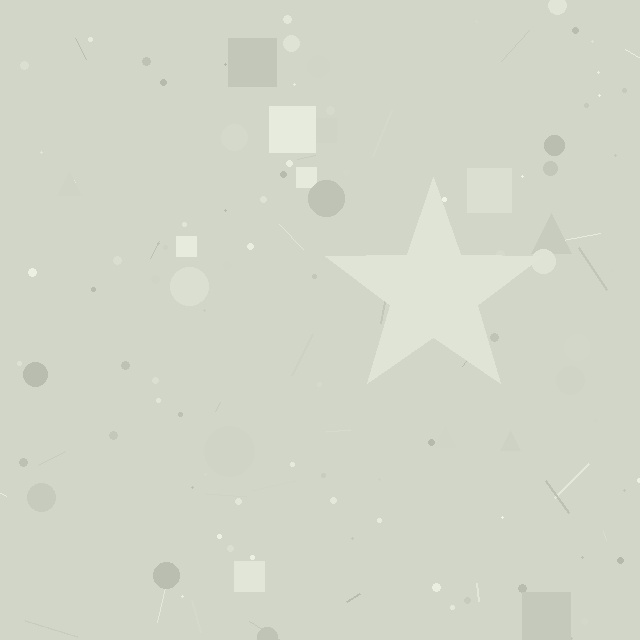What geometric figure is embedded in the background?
A star is embedded in the background.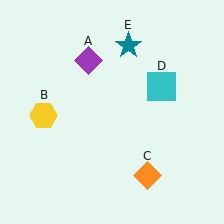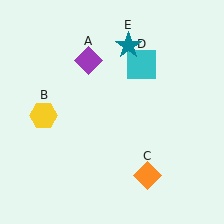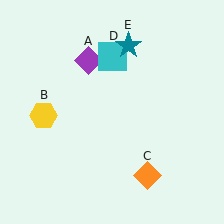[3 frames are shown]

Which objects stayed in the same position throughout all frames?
Purple diamond (object A) and yellow hexagon (object B) and orange diamond (object C) and teal star (object E) remained stationary.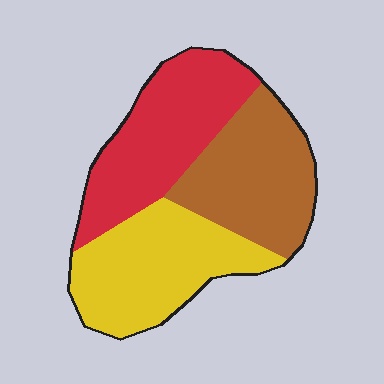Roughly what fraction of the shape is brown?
Brown covers around 30% of the shape.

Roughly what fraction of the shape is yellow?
Yellow takes up between a quarter and a half of the shape.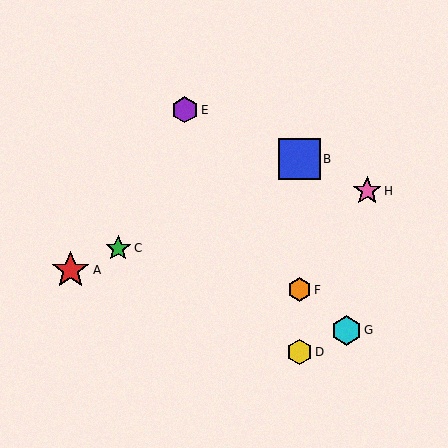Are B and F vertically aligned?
Yes, both are at x≈300.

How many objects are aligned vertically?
3 objects (B, D, F) are aligned vertically.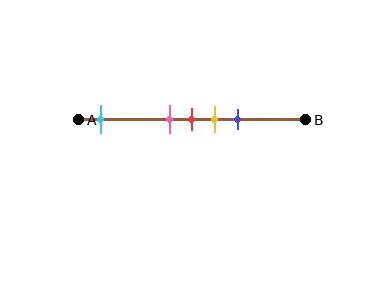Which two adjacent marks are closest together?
The pink and red marks are the closest adjacent pair.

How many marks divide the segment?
There are 5 marks dividing the segment.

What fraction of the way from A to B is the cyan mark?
The cyan mark is approximately 10% (0.1) of the way from A to B.